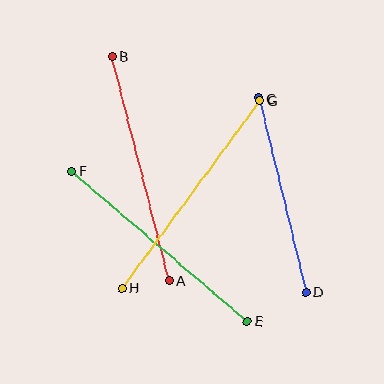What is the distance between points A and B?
The distance is approximately 231 pixels.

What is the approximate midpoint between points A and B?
The midpoint is at approximately (141, 168) pixels.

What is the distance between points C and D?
The distance is approximately 200 pixels.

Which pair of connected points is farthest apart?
Points G and H are farthest apart.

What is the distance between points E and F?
The distance is approximately 231 pixels.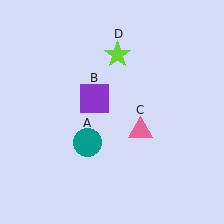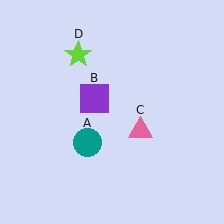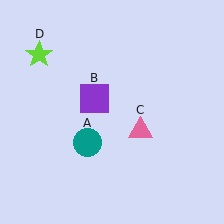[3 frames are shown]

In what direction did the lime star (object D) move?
The lime star (object D) moved left.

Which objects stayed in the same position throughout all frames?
Teal circle (object A) and purple square (object B) and pink triangle (object C) remained stationary.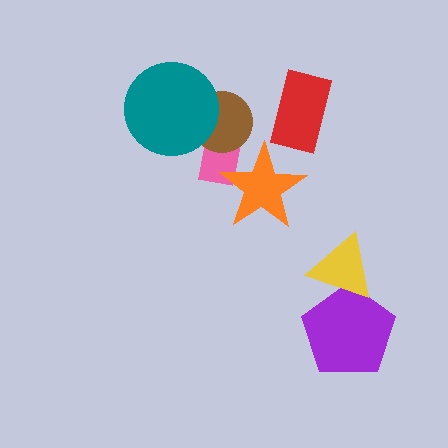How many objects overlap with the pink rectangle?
3 objects overlap with the pink rectangle.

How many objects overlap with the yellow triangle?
1 object overlaps with the yellow triangle.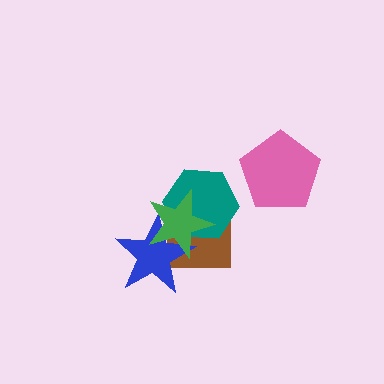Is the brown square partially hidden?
Yes, it is partially covered by another shape.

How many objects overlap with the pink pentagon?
0 objects overlap with the pink pentagon.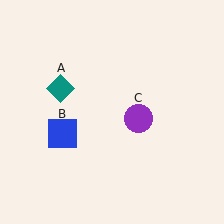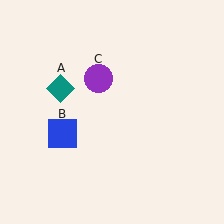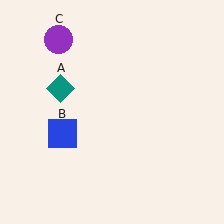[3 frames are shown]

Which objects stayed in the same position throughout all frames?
Teal diamond (object A) and blue square (object B) remained stationary.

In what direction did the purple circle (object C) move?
The purple circle (object C) moved up and to the left.